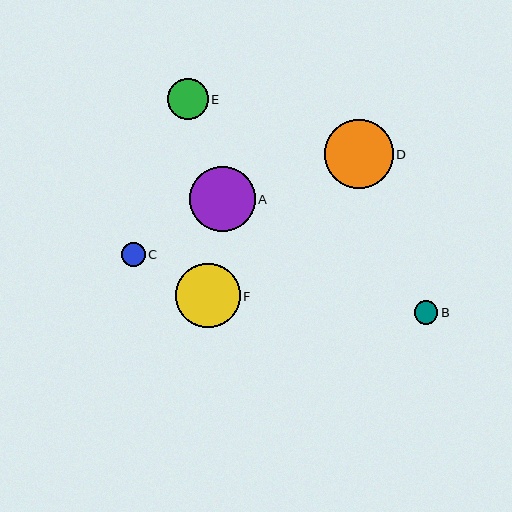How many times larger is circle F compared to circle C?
Circle F is approximately 2.7 times the size of circle C.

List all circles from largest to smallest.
From largest to smallest: D, A, F, E, C, B.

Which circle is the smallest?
Circle B is the smallest with a size of approximately 24 pixels.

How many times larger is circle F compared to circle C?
Circle F is approximately 2.7 times the size of circle C.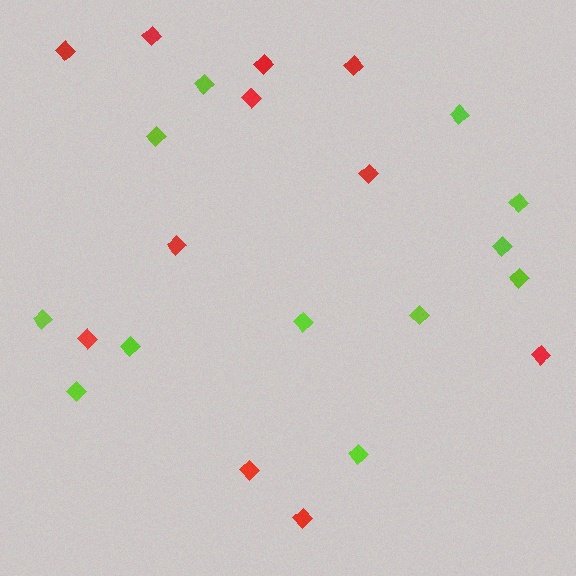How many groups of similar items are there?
There are 2 groups: one group of lime diamonds (12) and one group of red diamonds (11).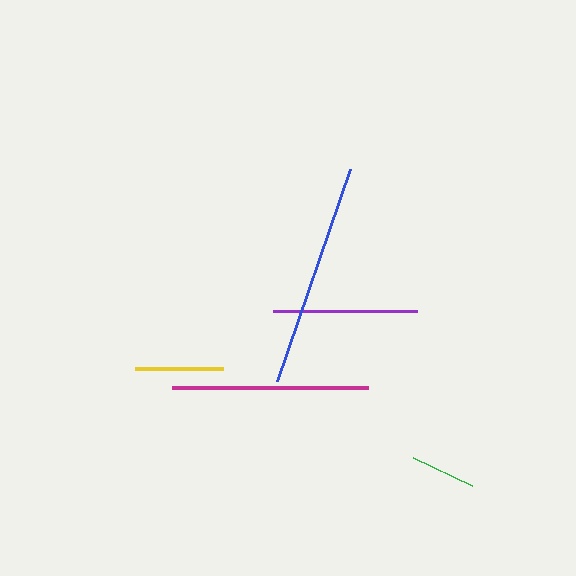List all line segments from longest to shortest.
From longest to shortest: blue, magenta, purple, yellow, green.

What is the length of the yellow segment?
The yellow segment is approximately 89 pixels long.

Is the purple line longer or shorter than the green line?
The purple line is longer than the green line.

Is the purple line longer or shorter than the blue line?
The blue line is longer than the purple line.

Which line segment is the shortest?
The green line is the shortest at approximately 66 pixels.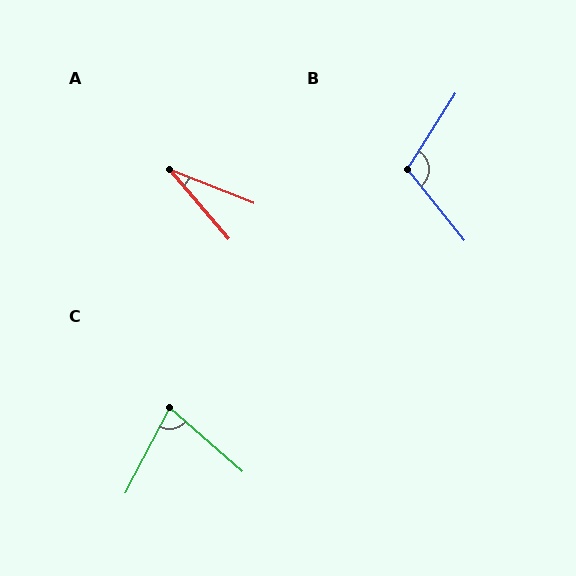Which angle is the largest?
B, at approximately 109 degrees.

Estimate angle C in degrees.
Approximately 77 degrees.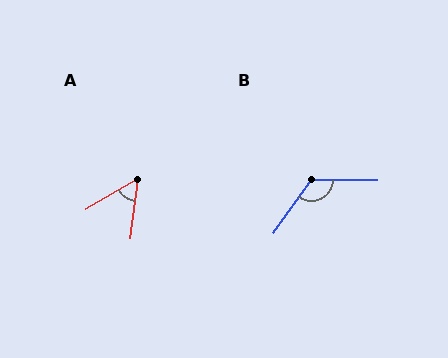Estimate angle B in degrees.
Approximately 124 degrees.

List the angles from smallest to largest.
A (52°), B (124°).